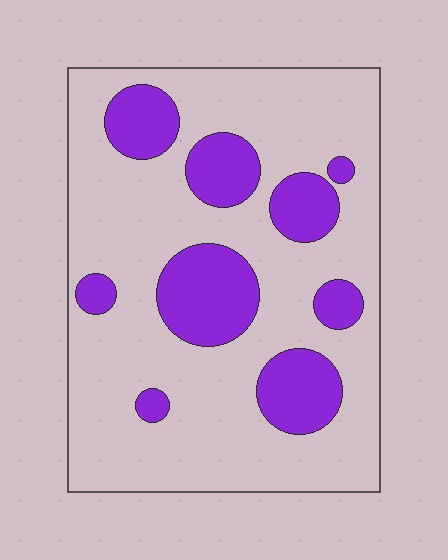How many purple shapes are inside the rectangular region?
9.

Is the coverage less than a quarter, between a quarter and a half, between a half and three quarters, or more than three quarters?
Less than a quarter.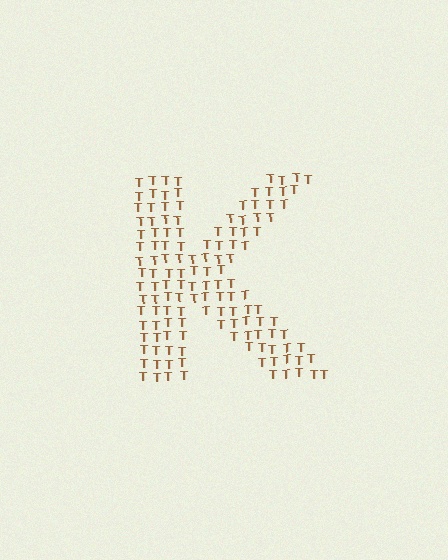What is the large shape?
The large shape is the letter K.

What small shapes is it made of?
It is made of small letter T's.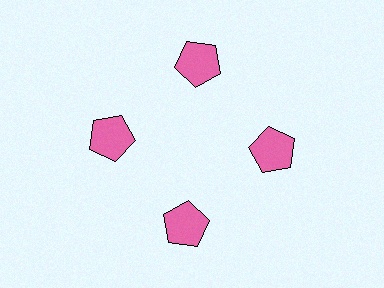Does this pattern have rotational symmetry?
Yes, this pattern has 4-fold rotational symmetry. It looks the same after rotating 90 degrees around the center.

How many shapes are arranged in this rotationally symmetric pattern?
There are 4 shapes, arranged in 4 groups of 1.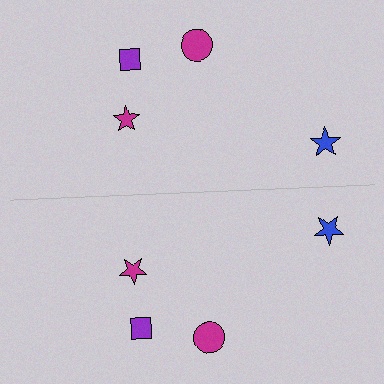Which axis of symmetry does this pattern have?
The pattern has a horizontal axis of symmetry running through the center of the image.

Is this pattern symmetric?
Yes, this pattern has bilateral (reflection) symmetry.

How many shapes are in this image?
There are 8 shapes in this image.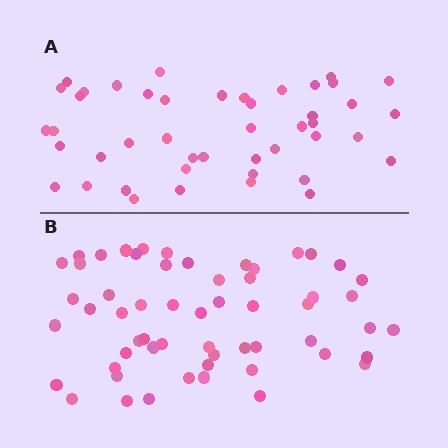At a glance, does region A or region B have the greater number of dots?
Region B (the bottom region) has more dots.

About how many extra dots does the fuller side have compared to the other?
Region B has roughly 12 or so more dots than region A.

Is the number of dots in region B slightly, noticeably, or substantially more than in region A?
Region B has noticeably more, but not dramatically so. The ratio is roughly 1.3 to 1.